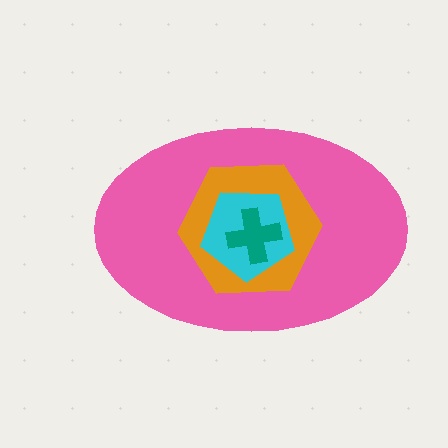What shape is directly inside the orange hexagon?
The cyan pentagon.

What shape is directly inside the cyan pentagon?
The teal cross.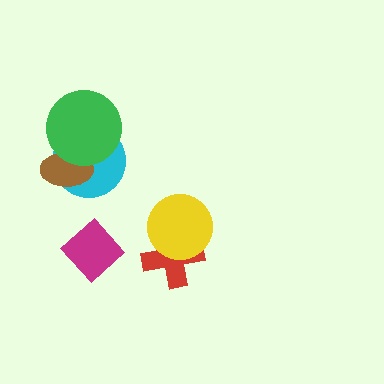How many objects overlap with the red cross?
1 object overlaps with the red cross.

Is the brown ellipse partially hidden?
Yes, it is partially covered by another shape.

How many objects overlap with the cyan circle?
2 objects overlap with the cyan circle.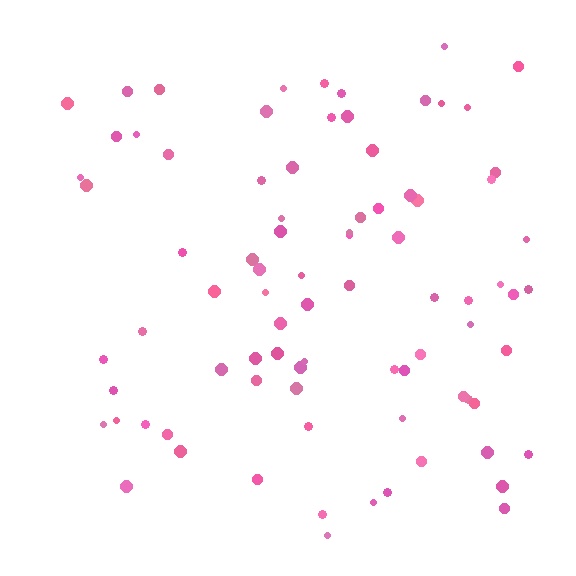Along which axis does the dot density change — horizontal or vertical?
Horizontal.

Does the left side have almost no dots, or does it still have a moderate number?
Still a moderate number, just noticeably fewer than the right.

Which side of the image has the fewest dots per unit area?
The left.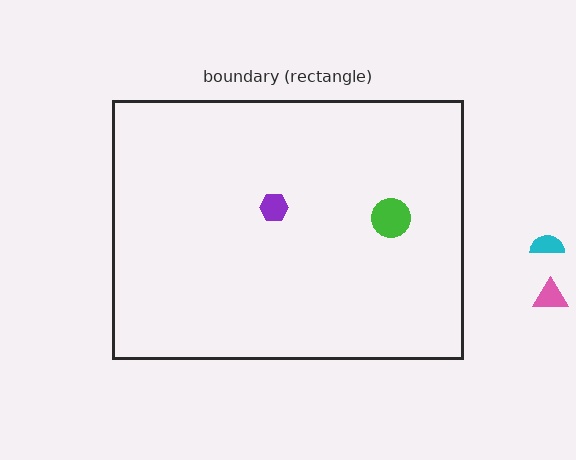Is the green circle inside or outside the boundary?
Inside.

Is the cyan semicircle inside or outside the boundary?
Outside.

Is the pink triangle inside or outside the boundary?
Outside.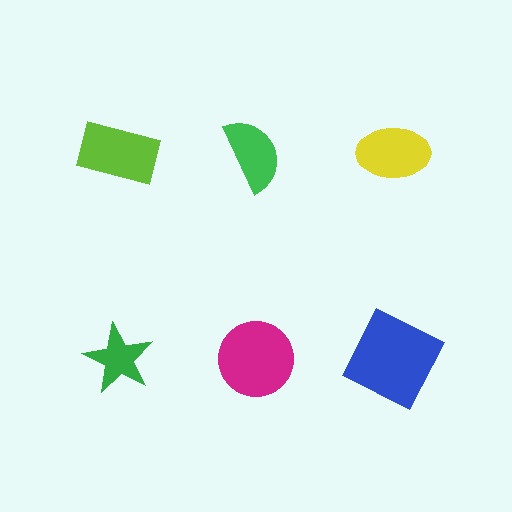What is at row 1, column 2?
A green semicircle.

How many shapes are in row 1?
3 shapes.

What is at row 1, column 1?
A lime rectangle.